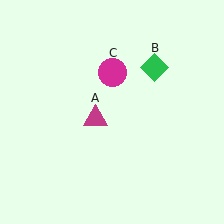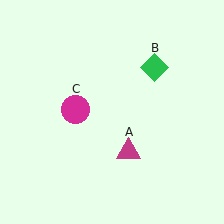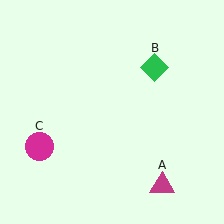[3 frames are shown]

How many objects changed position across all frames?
2 objects changed position: magenta triangle (object A), magenta circle (object C).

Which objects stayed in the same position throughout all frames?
Green diamond (object B) remained stationary.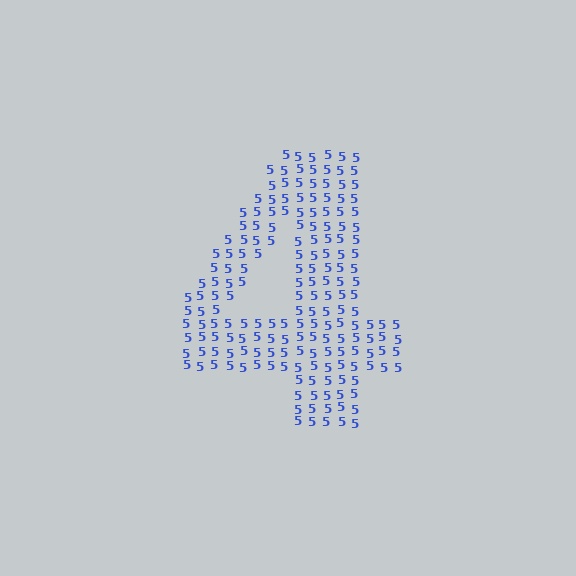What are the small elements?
The small elements are digit 5's.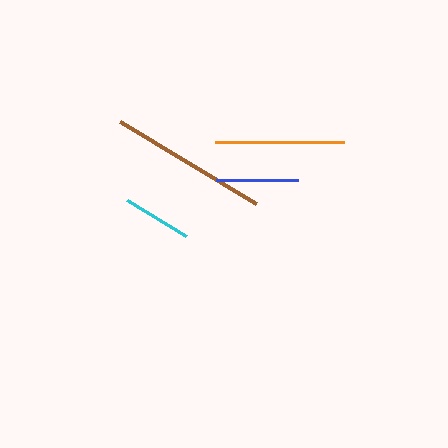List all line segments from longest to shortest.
From longest to shortest: brown, orange, blue, cyan.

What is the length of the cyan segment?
The cyan segment is approximately 68 pixels long.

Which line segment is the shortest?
The cyan line is the shortest at approximately 68 pixels.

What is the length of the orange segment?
The orange segment is approximately 129 pixels long.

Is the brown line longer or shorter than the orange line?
The brown line is longer than the orange line.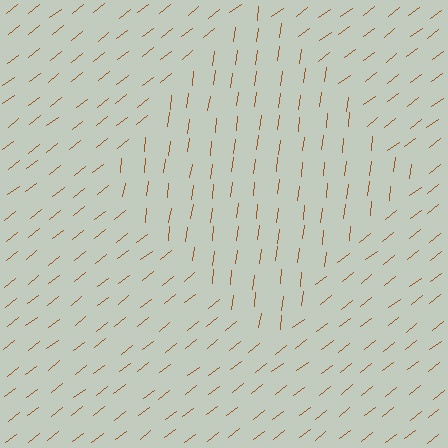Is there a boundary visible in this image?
Yes, there is a texture boundary formed by a change in line orientation.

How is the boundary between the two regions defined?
The boundary is defined purely by a change in line orientation (approximately 45 degrees difference). All lines are the same color and thickness.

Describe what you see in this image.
The image is filled with small brown line segments. A diamond region in the image has lines oriented differently from the surrounding lines, creating a visible texture boundary.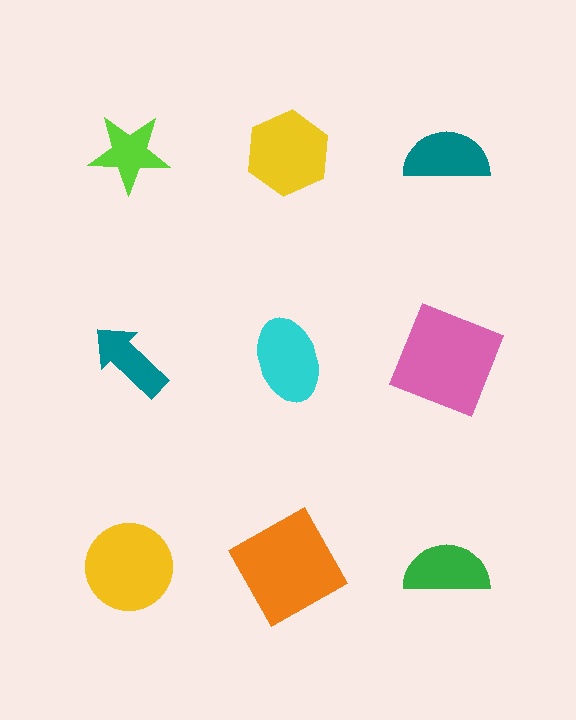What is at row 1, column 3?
A teal semicircle.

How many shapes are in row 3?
3 shapes.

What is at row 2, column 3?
A pink square.